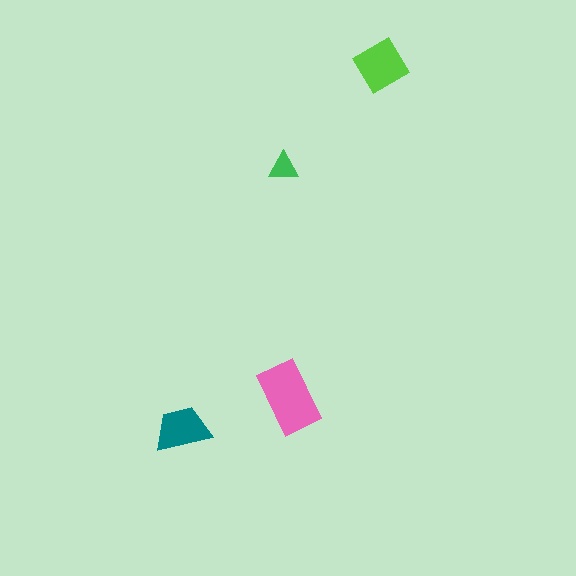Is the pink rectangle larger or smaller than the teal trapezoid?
Larger.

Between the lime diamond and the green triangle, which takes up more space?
The lime diamond.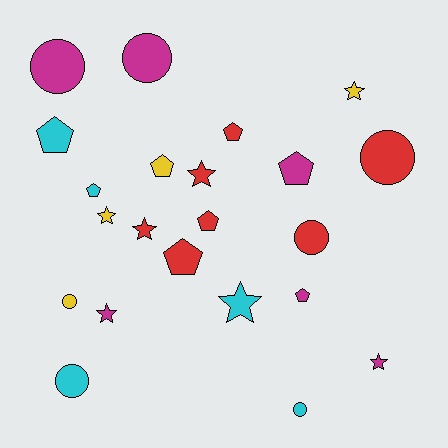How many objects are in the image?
There are 22 objects.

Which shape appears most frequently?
Pentagon, with 8 objects.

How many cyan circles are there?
There are 2 cyan circles.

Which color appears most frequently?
Red, with 7 objects.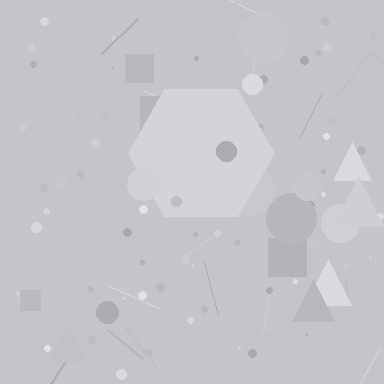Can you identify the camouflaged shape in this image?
The camouflaged shape is a hexagon.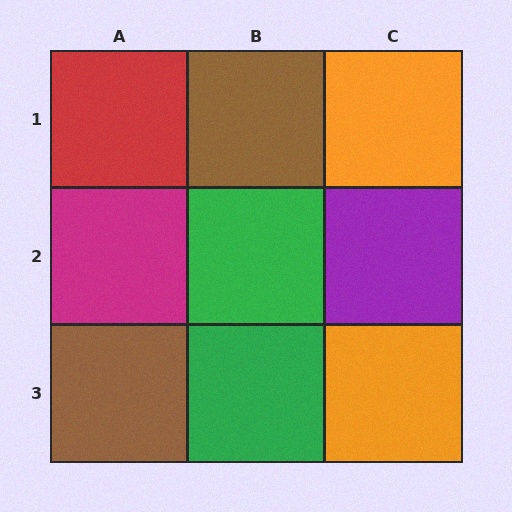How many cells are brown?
2 cells are brown.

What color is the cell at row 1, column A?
Red.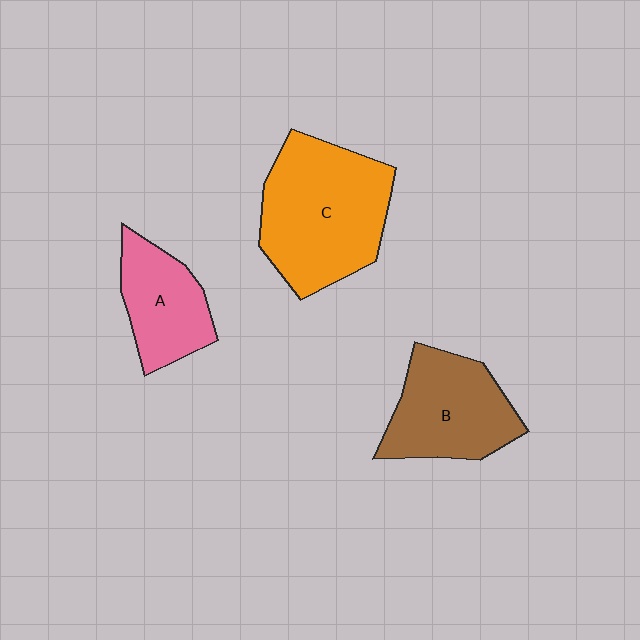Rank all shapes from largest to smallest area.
From largest to smallest: C (orange), B (brown), A (pink).